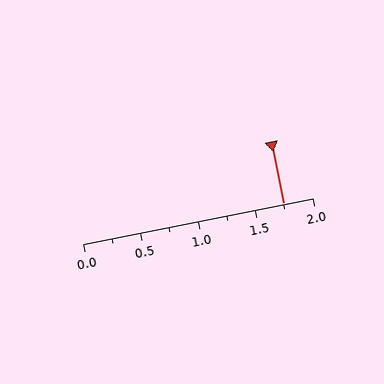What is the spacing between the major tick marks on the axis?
The major ticks are spaced 0.5 apart.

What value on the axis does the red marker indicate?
The marker indicates approximately 1.75.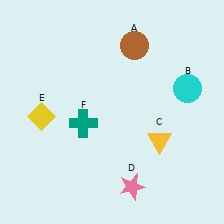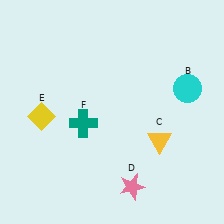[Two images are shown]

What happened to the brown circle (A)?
The brown circle (A) was removed in Image 2. It was in the top-right area of Image 1.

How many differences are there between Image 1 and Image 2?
There is 1 difference between the two images.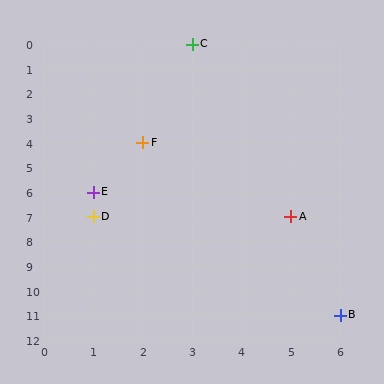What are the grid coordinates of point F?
Point F is at grid coordinates (2, 4).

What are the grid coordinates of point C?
Point C is at grid coordinates (3, 0).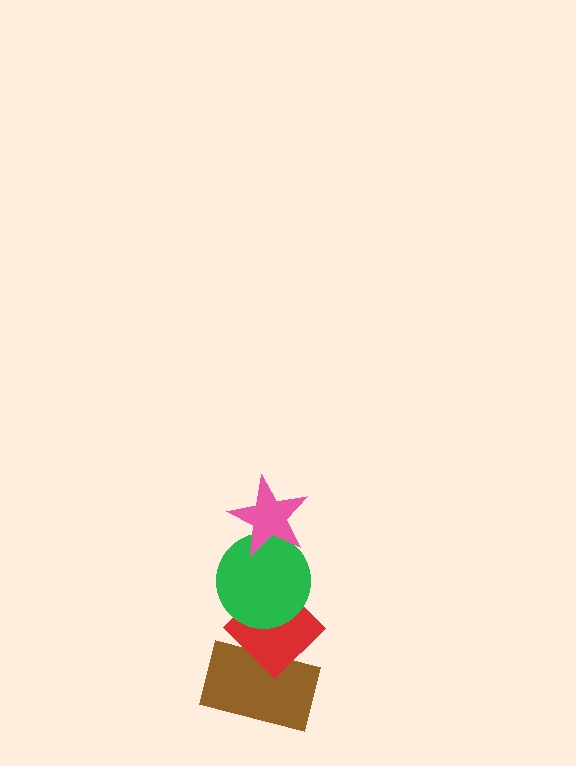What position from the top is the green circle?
The green circle is 2nd from the top.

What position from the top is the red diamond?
The red diamond is 3rd from the top.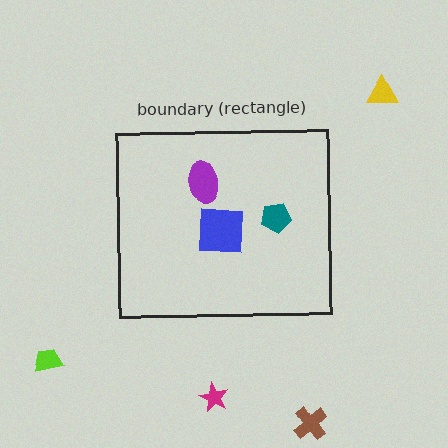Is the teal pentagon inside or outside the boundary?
Inside.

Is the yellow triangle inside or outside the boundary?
Outside.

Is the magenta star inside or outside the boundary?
Outside.